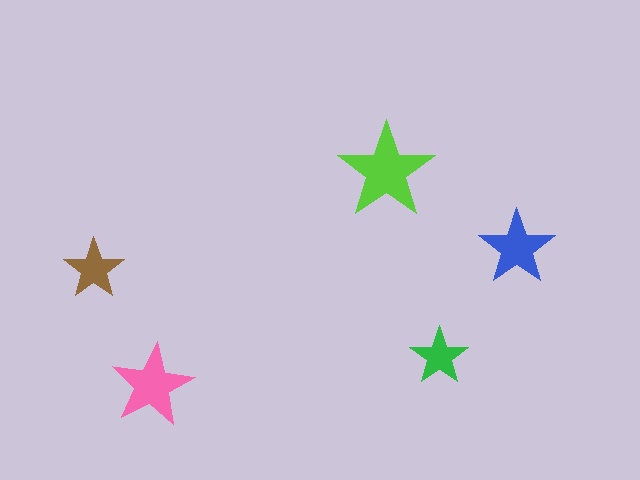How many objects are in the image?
There are 5 objects in the image.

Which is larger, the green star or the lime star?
The lime one.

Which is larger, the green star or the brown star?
The brown one.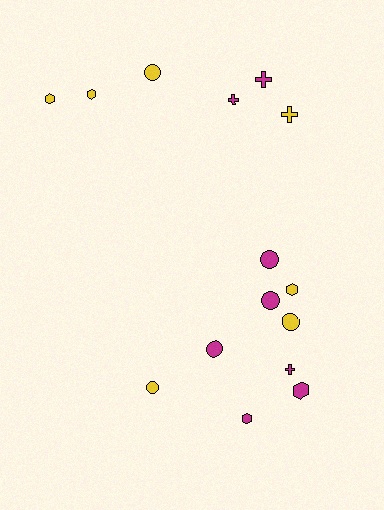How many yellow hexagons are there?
There are 3 yellow hexagons.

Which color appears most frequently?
Magenta, with 8 objects.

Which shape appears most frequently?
Circle, with 6 objects.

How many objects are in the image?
There are 15 objects.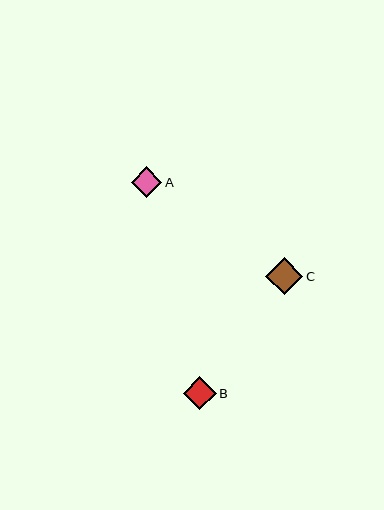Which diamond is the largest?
Diamond C is the largest with a size of approximately 38 pixels.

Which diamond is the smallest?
Diamond A is the smallest with a size of approximately 30 pixels.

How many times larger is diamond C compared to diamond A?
Diamond C is approximately 1.2 times the size of diamond A.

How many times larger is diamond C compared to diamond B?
Diamond C is approximately 1.1 times the size of diamond B.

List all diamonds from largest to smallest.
From largest to smallest: C, B, A.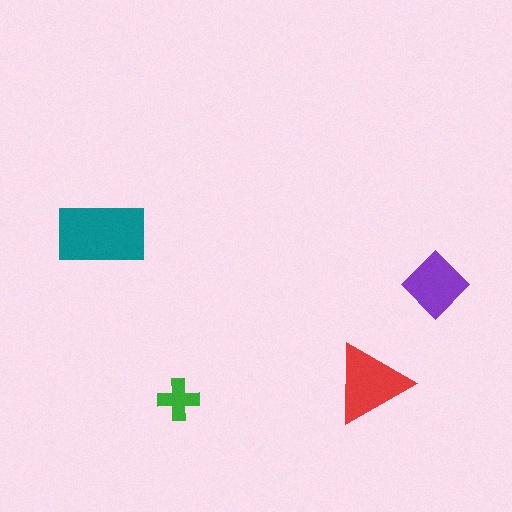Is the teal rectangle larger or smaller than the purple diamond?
Larger.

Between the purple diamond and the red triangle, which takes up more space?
The red triangle.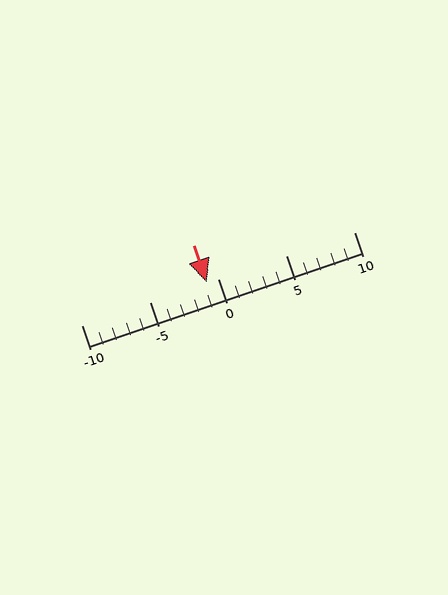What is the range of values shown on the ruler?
The ruler shows values from -10 to 10.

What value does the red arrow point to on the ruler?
The red arrow points to approximately -1.